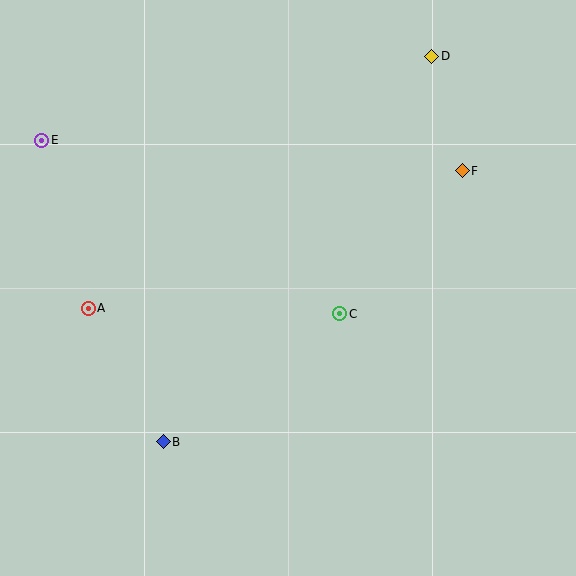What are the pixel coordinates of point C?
Point C is at (340, 314).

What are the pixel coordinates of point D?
Point D is at (432, 56).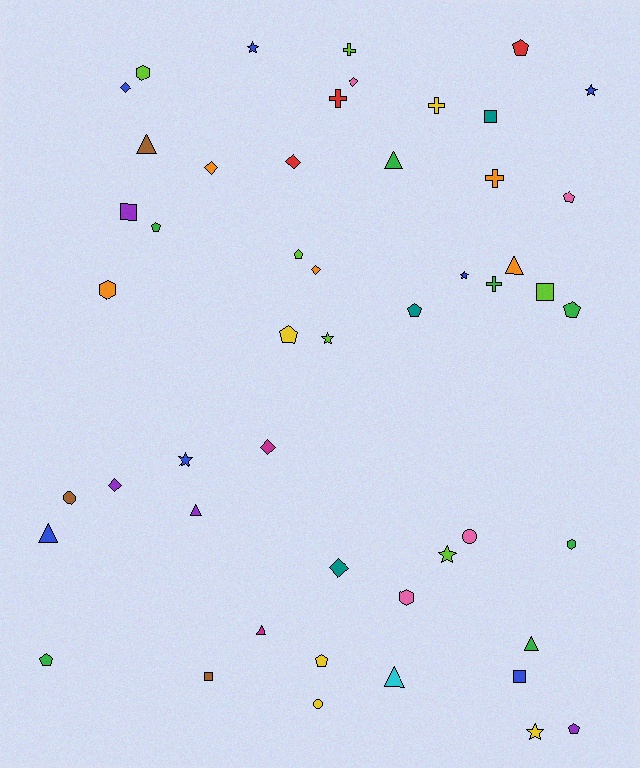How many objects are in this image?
There are 50 objects.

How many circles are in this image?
There are 3 circles.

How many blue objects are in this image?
There are 7 blue objects.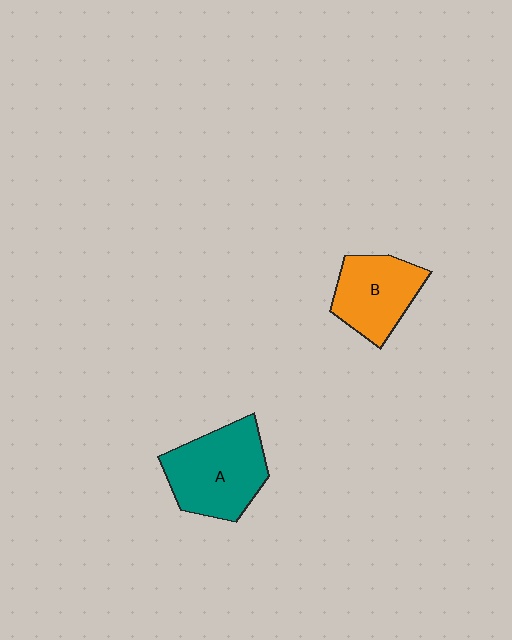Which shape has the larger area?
Shape A (teal).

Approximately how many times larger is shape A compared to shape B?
Approximately 1.3 times.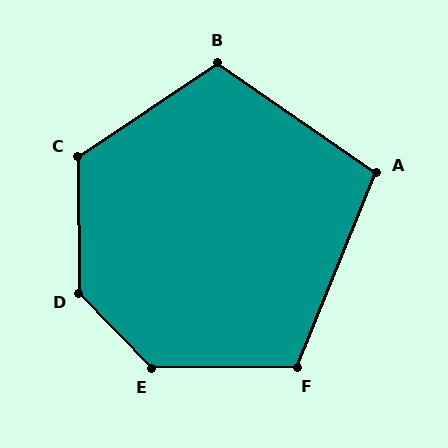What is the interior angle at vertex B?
Approximately 112 degrees (obtuse).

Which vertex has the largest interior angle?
D, at approximately 136 degrees.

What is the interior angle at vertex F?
Approximately 112 degrees (obtuse).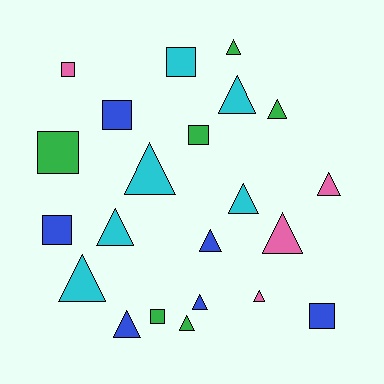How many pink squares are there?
There is 1 pink square.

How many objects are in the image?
There are 22 objects.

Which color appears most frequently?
Blue, with 6 objects.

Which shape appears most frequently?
Triangle, with 14 objects.